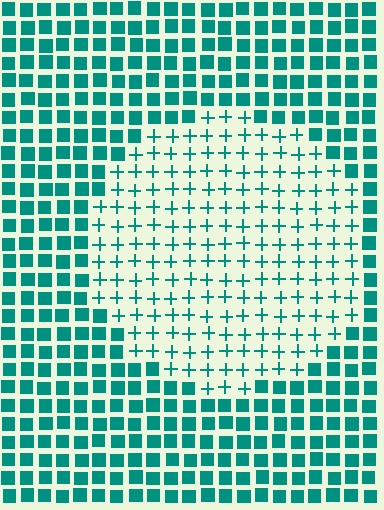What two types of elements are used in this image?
The image uses plus signs inside the circle region and squares outside it.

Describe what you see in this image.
The image is filled with small teal elements arranged in a uniform grid. A circle-shaped region contains plus signs, while the surrounding area contains squares. The boundary is defined purely by the change in element shape.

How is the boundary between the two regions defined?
The boundary is defined by a change in element shape: plus signs inside vs. squares outside. All elements share the same color and spacing.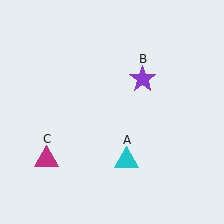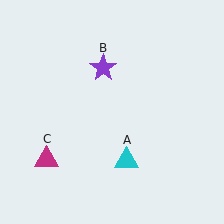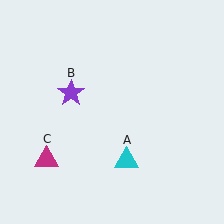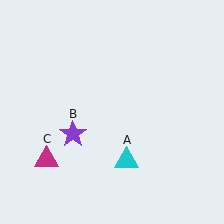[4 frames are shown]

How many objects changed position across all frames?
1 object changed position: purple star (object B).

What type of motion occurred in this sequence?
The purple star (object B) rotated counterclockwise around the center of the scene.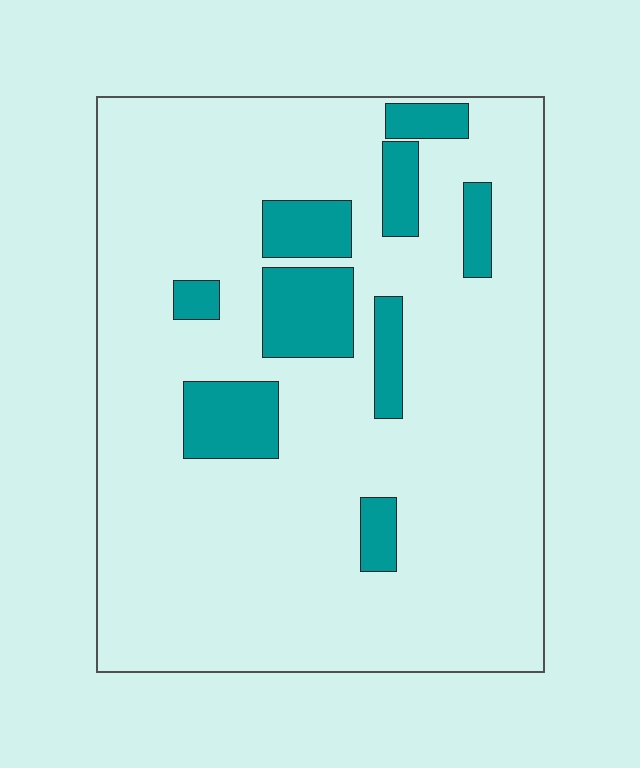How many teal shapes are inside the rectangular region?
9.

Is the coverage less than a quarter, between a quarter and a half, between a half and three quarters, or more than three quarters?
Less than a quarter.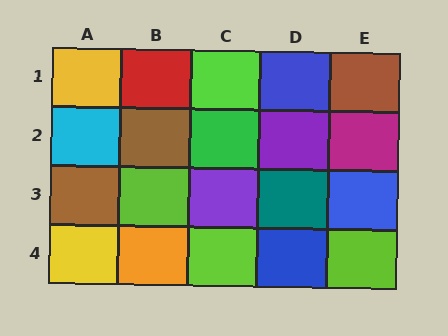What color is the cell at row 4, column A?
Yellow.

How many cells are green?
1 cell is green.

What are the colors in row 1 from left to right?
Yellow, red, lime, blue, brown.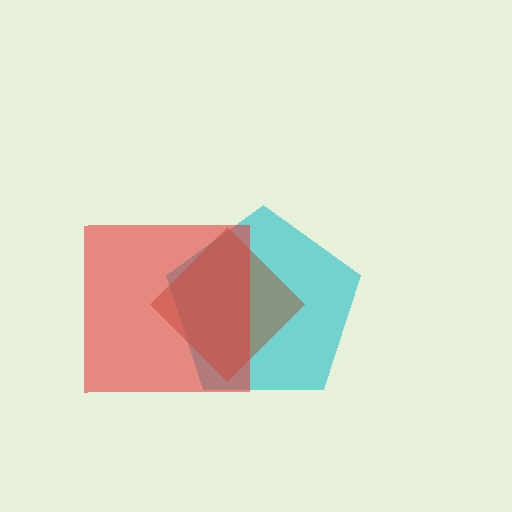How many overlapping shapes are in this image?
There are 3 overlapping shapes in the image.